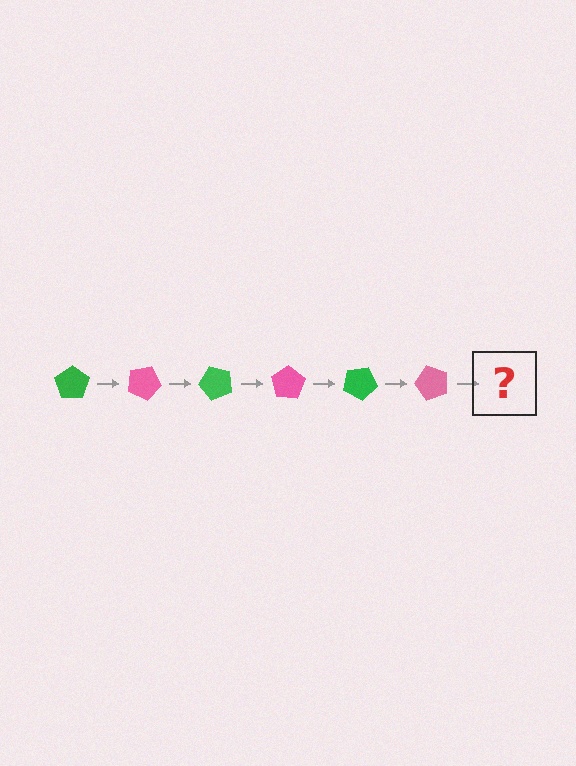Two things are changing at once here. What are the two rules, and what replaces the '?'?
The two rules are that it rotates 25 degrees each step and the color cycles through green and pink. The '?' should be a green pentagon, rotated 150 degrees from the start.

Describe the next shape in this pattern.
It should be a green pentagon, rotated 150 degrees from the start.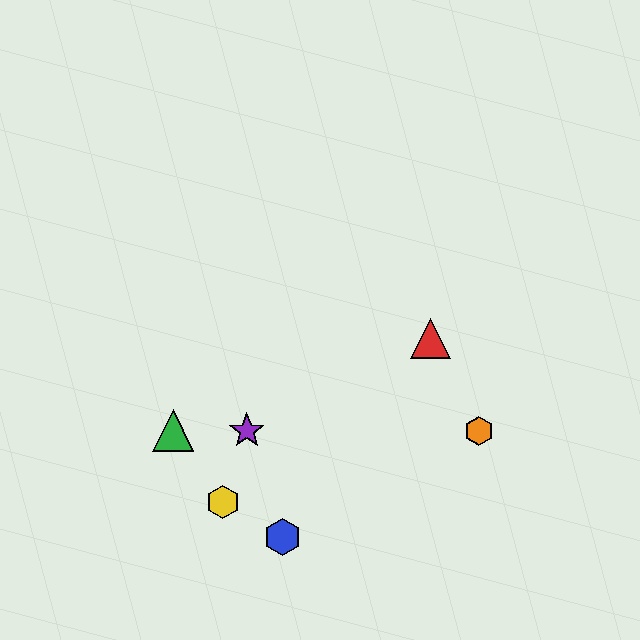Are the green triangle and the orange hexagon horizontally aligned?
Yes, both are at y≈431.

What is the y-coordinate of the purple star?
The purple star is at y≈431.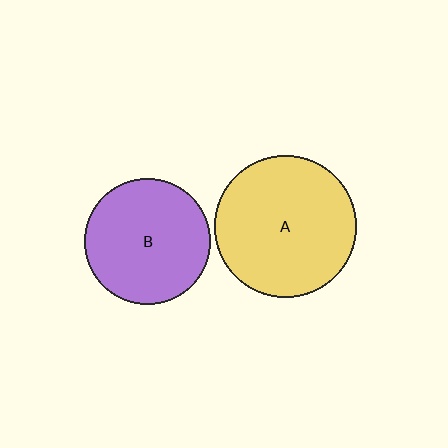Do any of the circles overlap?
No, none of the circles overlap.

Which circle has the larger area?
Circle A (yellow).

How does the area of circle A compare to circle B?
Approximately 1.3 times.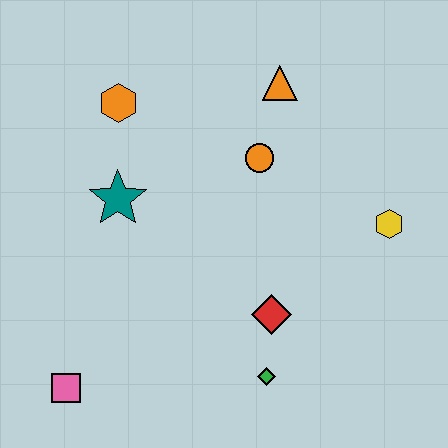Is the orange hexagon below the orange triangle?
Yes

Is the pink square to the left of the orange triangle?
Yes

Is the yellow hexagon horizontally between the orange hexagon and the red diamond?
No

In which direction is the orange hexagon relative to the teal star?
The orange hexagon is above the teal star.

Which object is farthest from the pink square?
The orange triangle is farthest from the pink square.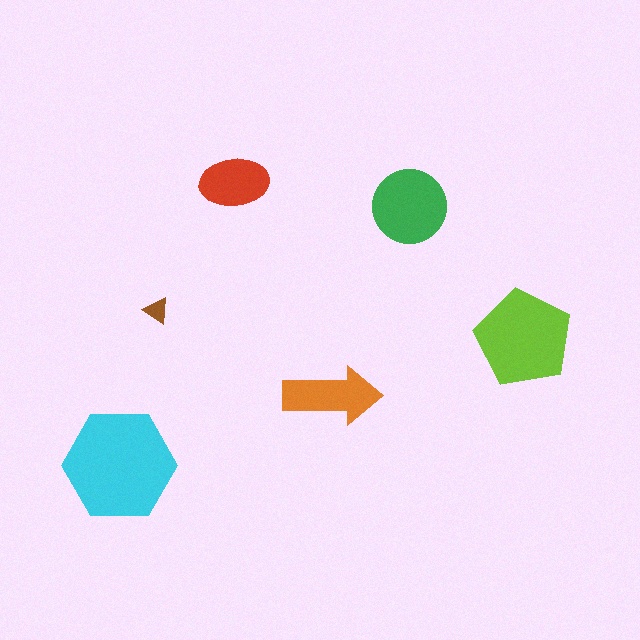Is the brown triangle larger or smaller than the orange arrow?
Smaller.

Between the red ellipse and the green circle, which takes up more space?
The green circle.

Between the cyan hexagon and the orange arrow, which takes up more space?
The cyan hexagon.